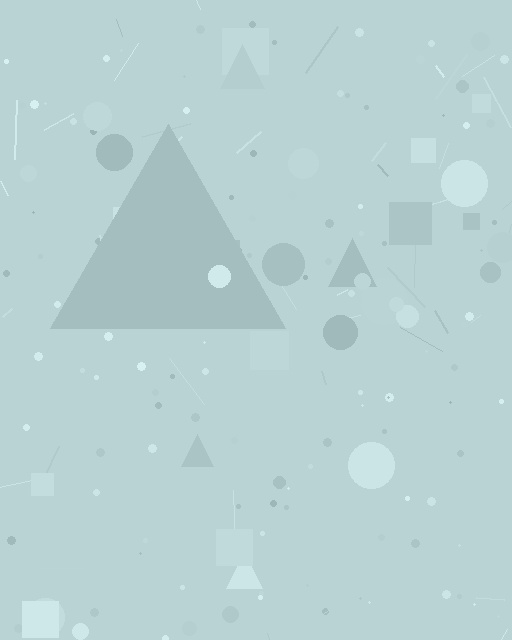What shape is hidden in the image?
A triangle is hidden in the image.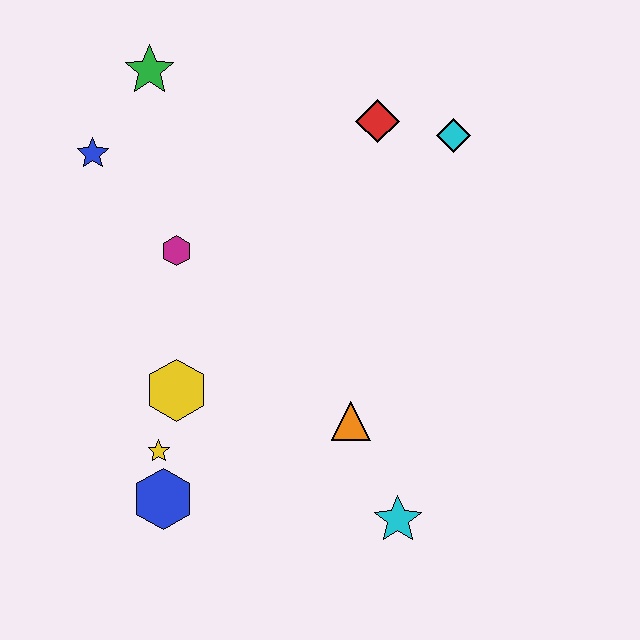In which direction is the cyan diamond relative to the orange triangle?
The cyan diamond is above the orange triangle.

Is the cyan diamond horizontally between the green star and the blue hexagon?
No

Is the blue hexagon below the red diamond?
Yes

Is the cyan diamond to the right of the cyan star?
Yes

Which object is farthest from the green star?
The cyan star is farthest from the green star.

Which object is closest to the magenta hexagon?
The blue star is closest to the magenta hexagon.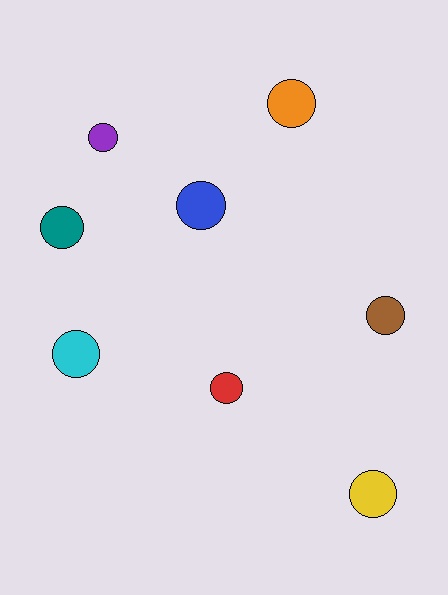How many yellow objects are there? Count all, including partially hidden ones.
There is 1 yellow object.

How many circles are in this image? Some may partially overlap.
There are 8 circles.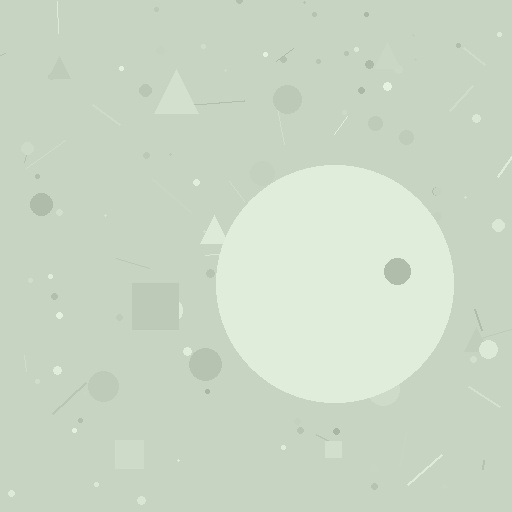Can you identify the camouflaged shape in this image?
The camouflaged shape is a circle.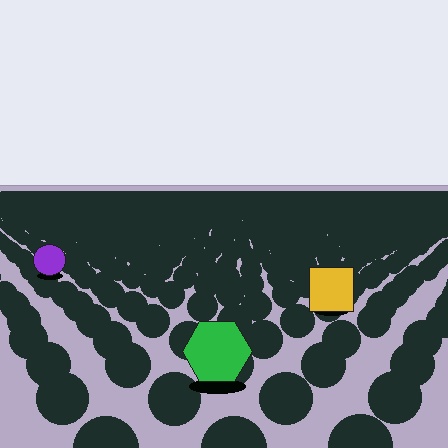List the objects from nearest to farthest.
From nearest to farthest: the green hexagon, the yellow square, the purple circle.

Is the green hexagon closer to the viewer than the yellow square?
Yes. The green hexagon is closer — you can tell from the texture gradient: the ground texture is coarser near it.